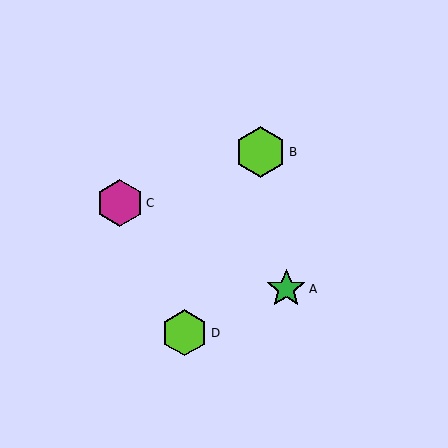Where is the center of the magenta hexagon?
The center of the magenta hexagon is at (120, 203).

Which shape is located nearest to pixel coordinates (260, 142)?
The lime hexagon (labeled B) at (260, 152) is nearest to that location.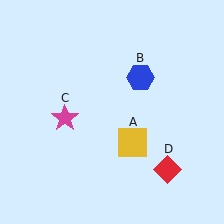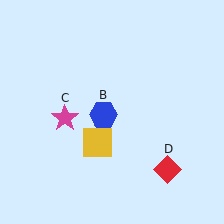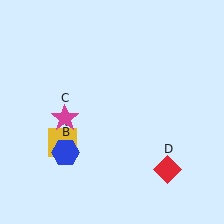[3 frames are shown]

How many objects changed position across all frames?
2 objects changed position: yellow square (object A), blue hexagon (object B).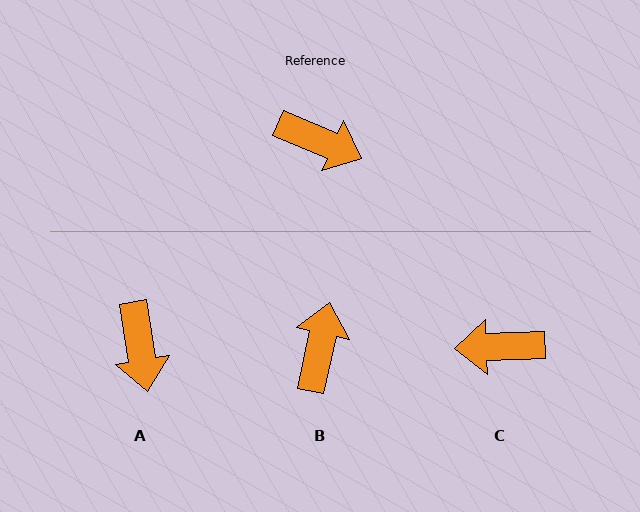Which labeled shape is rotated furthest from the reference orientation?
C, about 155 degrees away.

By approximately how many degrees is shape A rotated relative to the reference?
Approximately 58 degrees clockwise.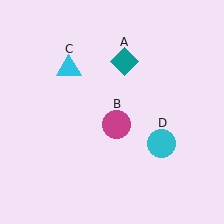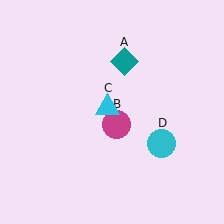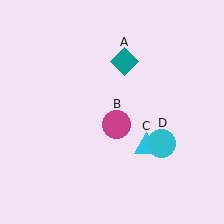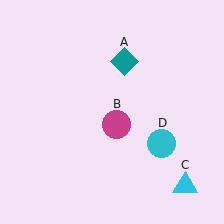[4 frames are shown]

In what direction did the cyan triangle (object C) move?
The cyan triangle (object C) moved down and to the right.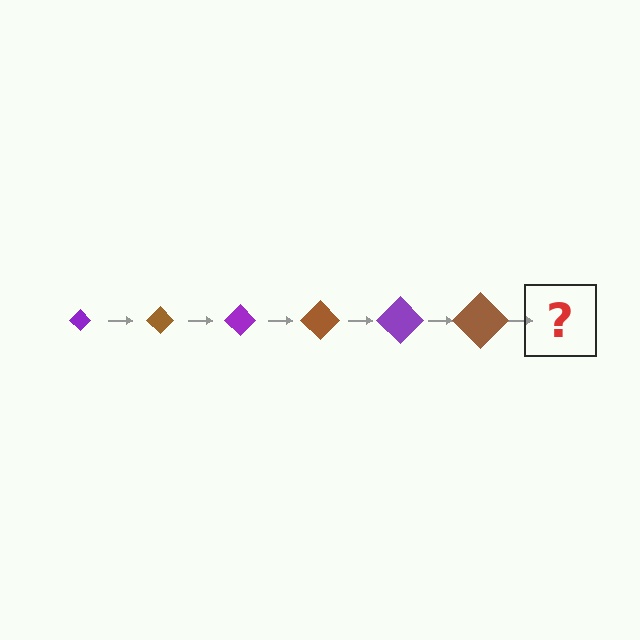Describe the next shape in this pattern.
It should be a purple diamond, larger than the previous one.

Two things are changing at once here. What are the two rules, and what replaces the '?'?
The two rules are that the diamond grows larger each step and the color cycles through purple and brown. The '?' should be a purple diamond, larger than the previous one.